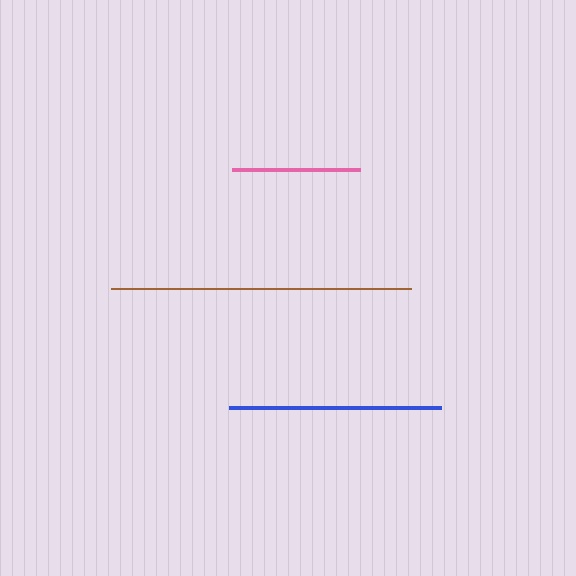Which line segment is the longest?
The brown line is the longest at approximately 300 pixels.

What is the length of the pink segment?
The pink segment is approximately 128 pixels long.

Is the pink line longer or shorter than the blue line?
The blue line is longer than the pink line.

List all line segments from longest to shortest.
From longest to shortest: brown, blue, pink.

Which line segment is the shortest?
The pink line is the shortest at approximately 128 pixels.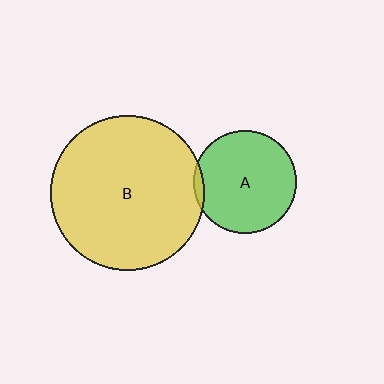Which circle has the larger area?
Circle B (yellow).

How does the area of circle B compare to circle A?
Approximately 2.2 times.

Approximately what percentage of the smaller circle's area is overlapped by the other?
Approximately 5%.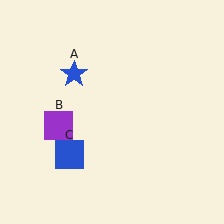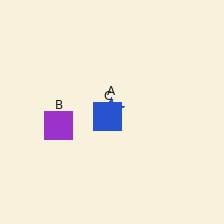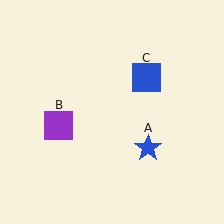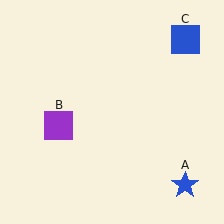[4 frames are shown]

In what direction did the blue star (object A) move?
The blue star (object A) moved down and to the right.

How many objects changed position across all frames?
2 objects changed position: blue star (object A), blue square (object C).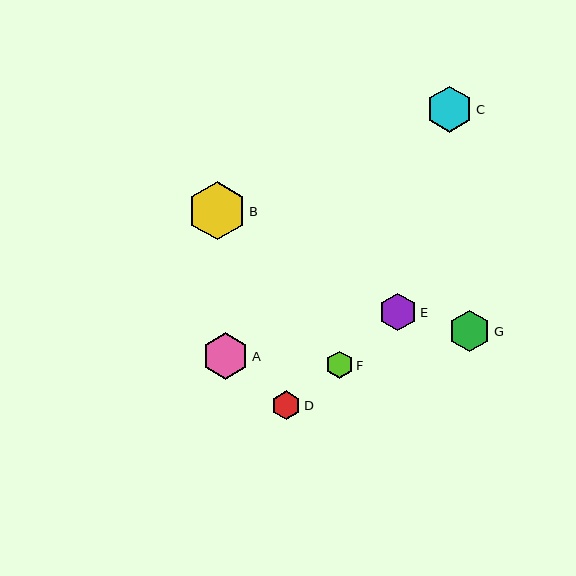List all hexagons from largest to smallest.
From largest to smallest: B, A, C, G, E, D, F.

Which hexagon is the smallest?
Hexagon F is the smallest with a size of approximately 27 pixels.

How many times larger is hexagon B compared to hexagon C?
Hexagon B is approximately 1.3 times the size of hexagon C.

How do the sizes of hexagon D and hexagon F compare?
Hexagon D and hexagon F are approximately the same size.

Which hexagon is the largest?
Hexagon B is the largest with a size of approximately 59 pixels.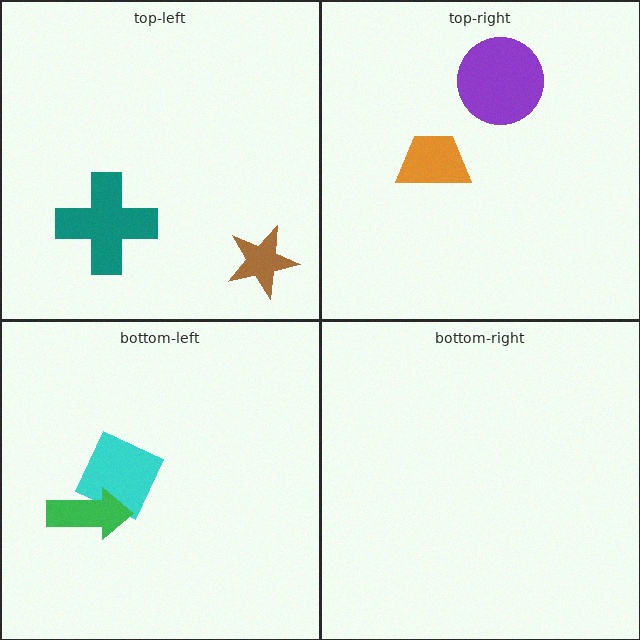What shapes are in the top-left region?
The brown star, the teal cross.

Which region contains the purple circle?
The top-right region.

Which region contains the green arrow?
The bottom-left region.